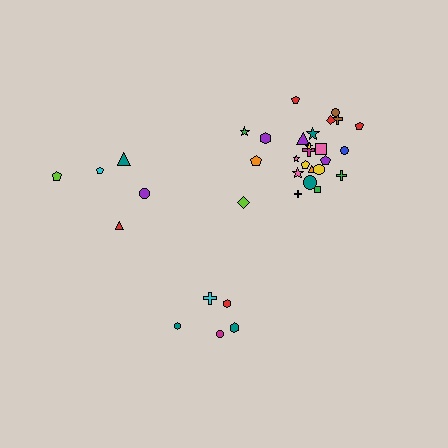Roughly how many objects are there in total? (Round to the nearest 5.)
Roughly 35 objects in total.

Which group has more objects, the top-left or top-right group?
The top-right group.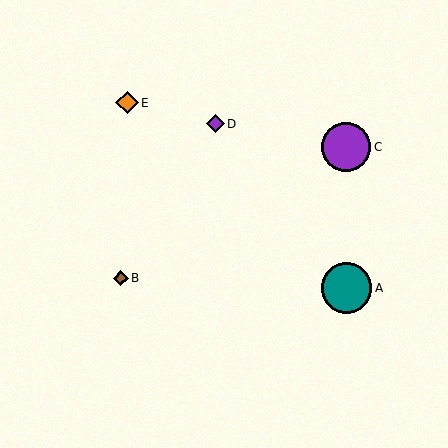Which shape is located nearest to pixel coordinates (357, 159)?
The purple circle (labeled C) at (346, 147) is nearest to that location.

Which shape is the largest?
The teal circle (labeled A) is the largest.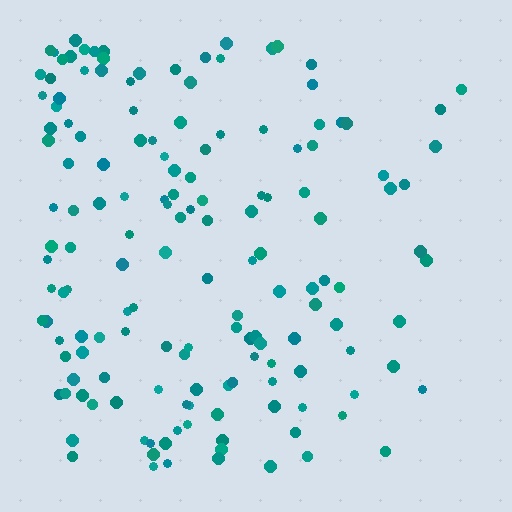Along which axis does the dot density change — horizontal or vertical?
Horizontal.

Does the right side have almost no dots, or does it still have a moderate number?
Still a moderate number, just noticeably fewer than the left.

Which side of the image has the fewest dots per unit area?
The right.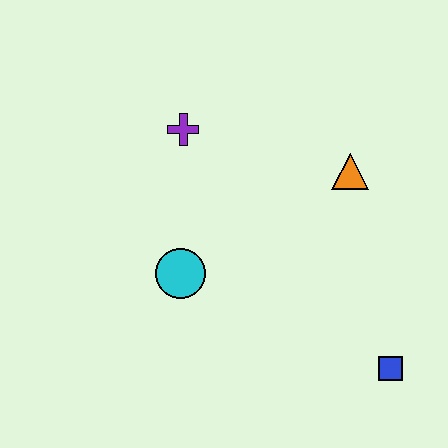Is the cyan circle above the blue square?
Yes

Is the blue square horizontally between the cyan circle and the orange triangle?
No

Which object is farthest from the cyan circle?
The blue square is farthest from the cyan circle.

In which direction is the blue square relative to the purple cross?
The blue square is below the purple cross.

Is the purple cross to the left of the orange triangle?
Yes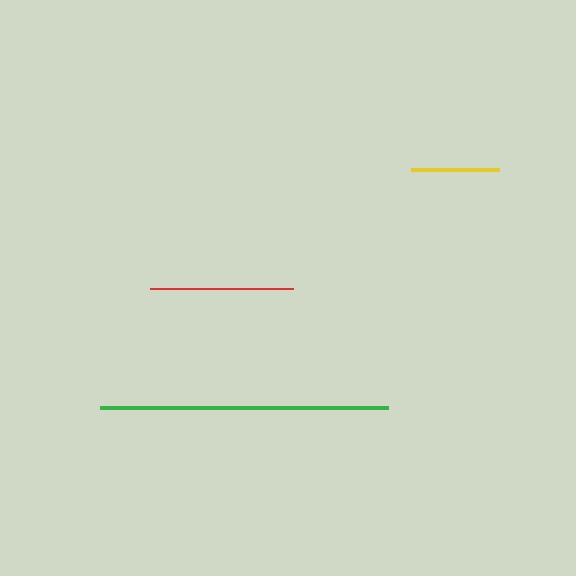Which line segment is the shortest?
The yellow line is the shortest at approximately 88 pixels.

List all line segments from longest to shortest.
From longest to shortest: green, red, yellow.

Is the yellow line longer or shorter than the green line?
The green line is longer than the yellow line.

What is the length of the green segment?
The green segment is approximately 288 pixels long.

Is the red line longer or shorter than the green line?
The green line is longer than the red line.